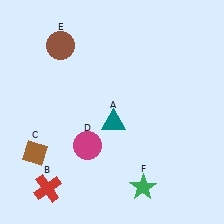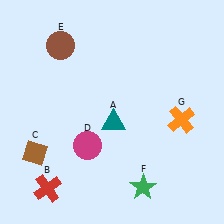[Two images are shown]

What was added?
An orange cross (G) was added in Image 2.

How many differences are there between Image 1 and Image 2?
There is 1 difference between the two images.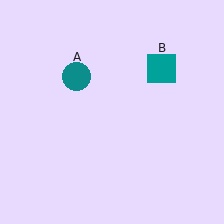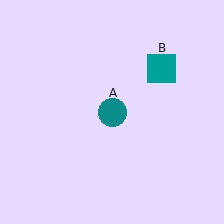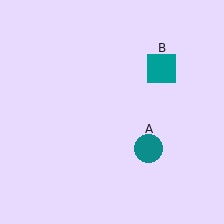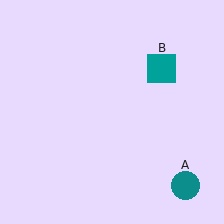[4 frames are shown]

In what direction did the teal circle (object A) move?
The teal circle (object A) moved down and to the right.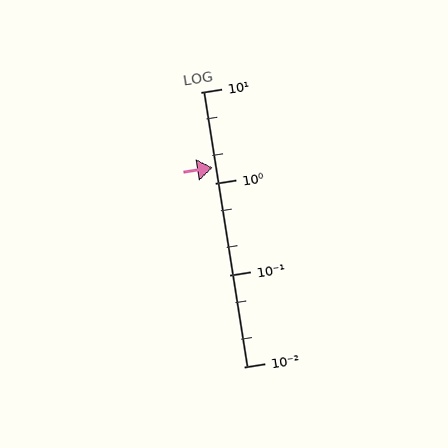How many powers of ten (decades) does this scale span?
The scale spans 3 decades, from 0.01 to 10.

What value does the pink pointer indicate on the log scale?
The pointer indicates approximately 1.5.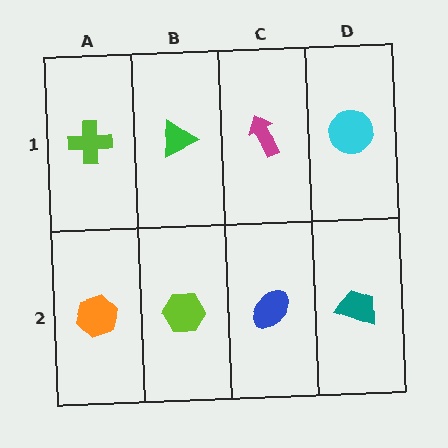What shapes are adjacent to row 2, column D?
A cyan circle (row 1, column D), a blue ellipse (row 2, column C).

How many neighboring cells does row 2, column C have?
3.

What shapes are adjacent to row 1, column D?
A teal trapezoid (row 2, column D), a magenta arrow (row 1, column C).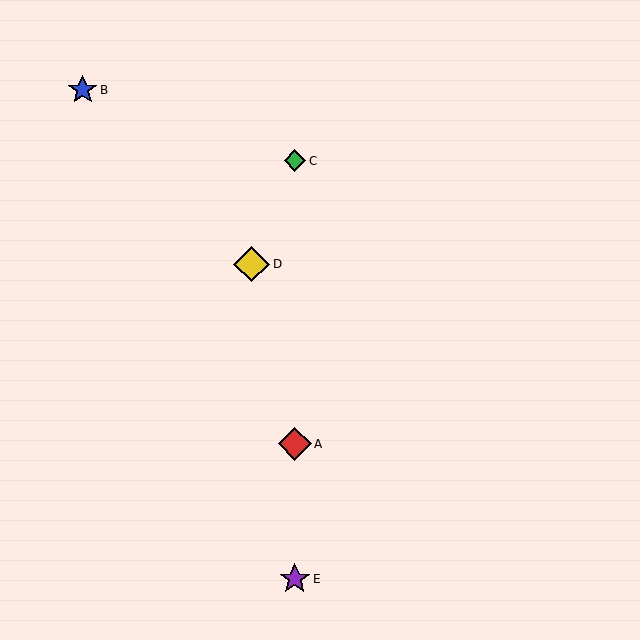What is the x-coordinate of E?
Object E is at x≈295.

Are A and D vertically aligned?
No, A is at x≈295 and D is at x≈252.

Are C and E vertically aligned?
Yes, both are at x≈295.